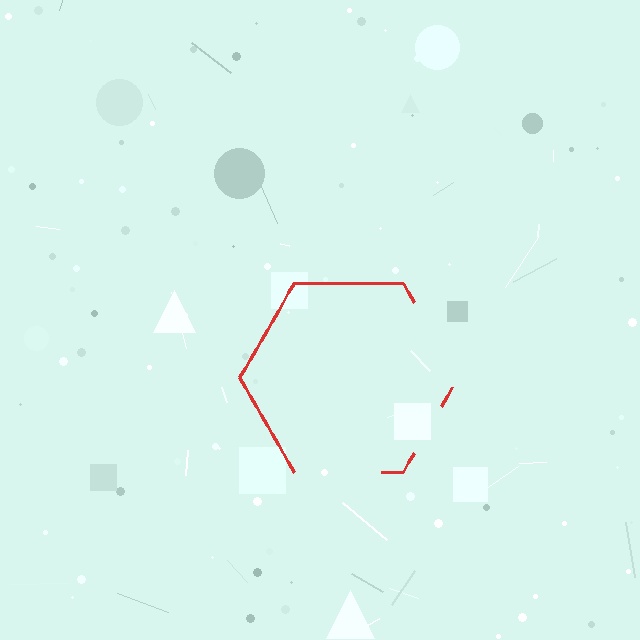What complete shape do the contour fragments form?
The contour fragments form a hexagon.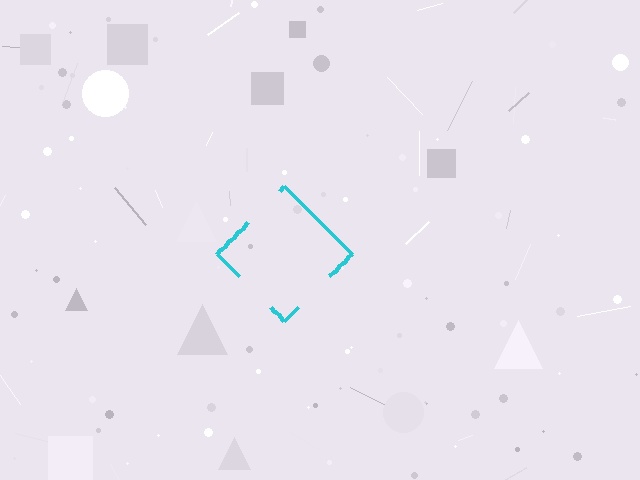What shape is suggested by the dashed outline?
The dashed outline suggests a diamond.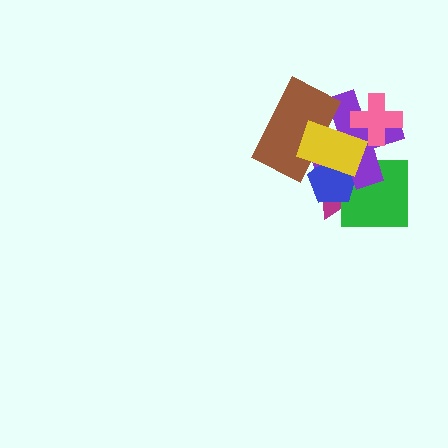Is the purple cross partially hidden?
Yes, it is partially covered by another shape.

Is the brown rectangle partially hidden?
Yes, it is partially covered by another shape.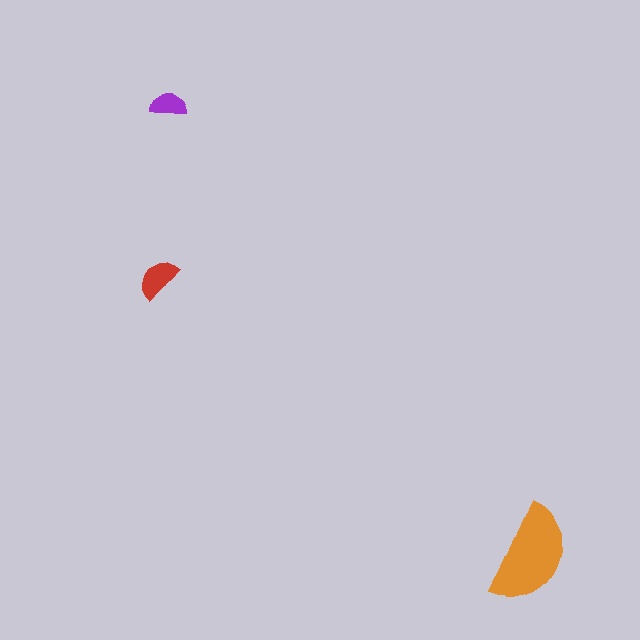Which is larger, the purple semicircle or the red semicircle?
The red one.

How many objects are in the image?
There are 3 objects in the image.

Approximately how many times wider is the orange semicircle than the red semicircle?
About 2.5 times wider.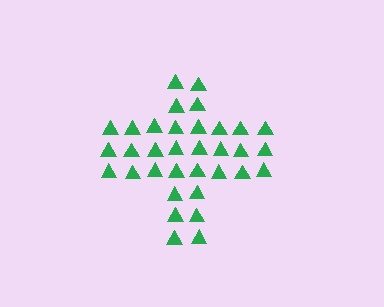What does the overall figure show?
The overall figure shows a cross.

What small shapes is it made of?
It is made of small triangles.